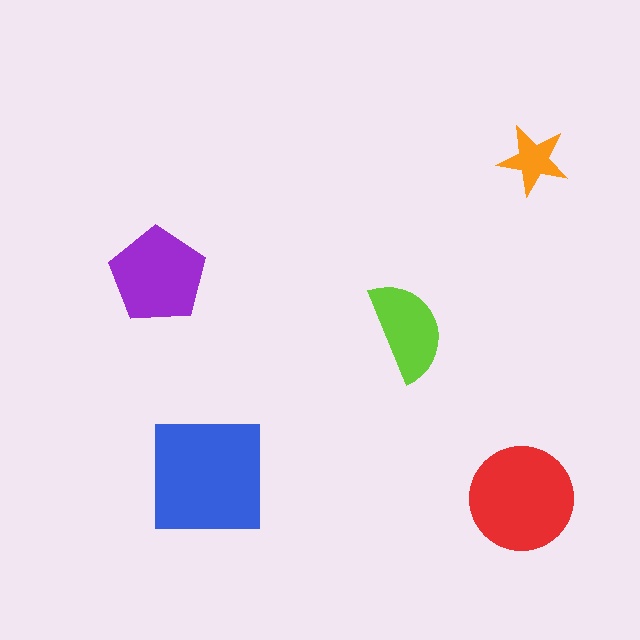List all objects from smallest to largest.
The orange star, the lime semicircle, the purple pentagon, the red circle, the blue square.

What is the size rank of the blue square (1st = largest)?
1st.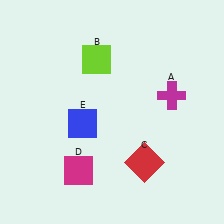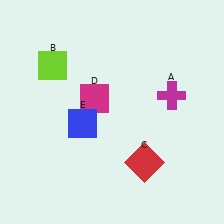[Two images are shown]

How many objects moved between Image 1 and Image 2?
2 objects moved between the two images.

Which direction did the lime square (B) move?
The lime square (B) moved left.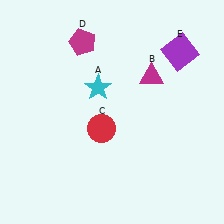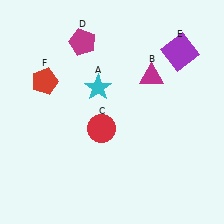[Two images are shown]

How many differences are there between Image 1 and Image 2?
There is 1 difference between the two images.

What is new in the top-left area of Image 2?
A red pentagon (F) was added in the top-left area of Image 2.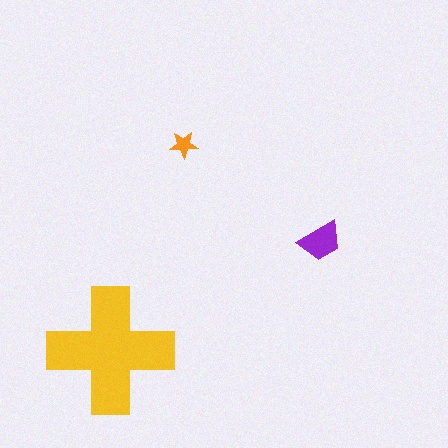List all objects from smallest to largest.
The orange star, the purple trapezoid, the yellow cross.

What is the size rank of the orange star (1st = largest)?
3rd.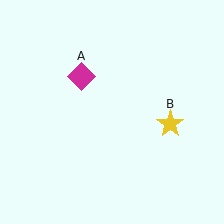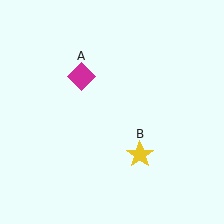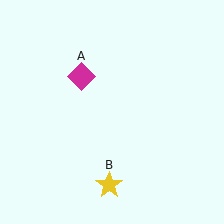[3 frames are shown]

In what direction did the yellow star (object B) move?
The yellow star (object B) moved down and to the left.